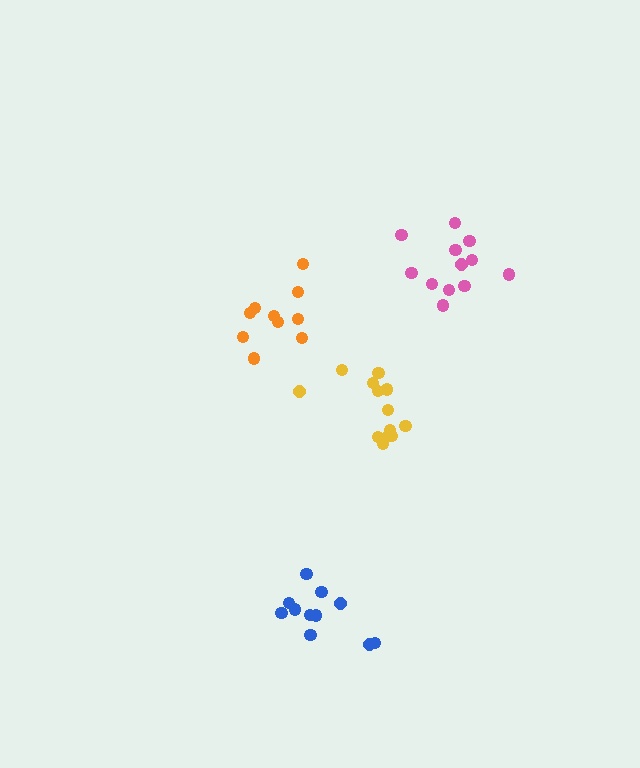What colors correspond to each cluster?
The clusters are colored: pink, blue, yellow, orange.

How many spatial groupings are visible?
There are 4 spatial groupings.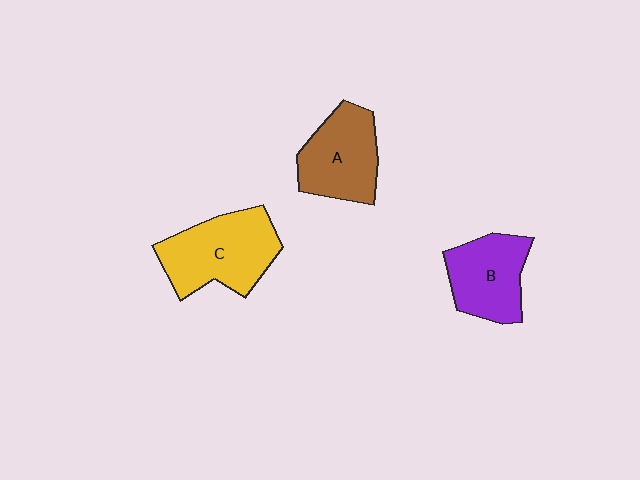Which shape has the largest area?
Shape C (yellow).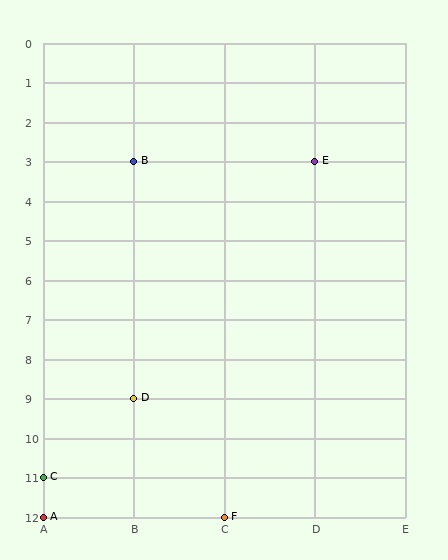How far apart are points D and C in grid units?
Points D and C are 1 column and 2 rows apart (about 2.2 grid units diagonally).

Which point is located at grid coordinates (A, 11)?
Point C is at (A, 11).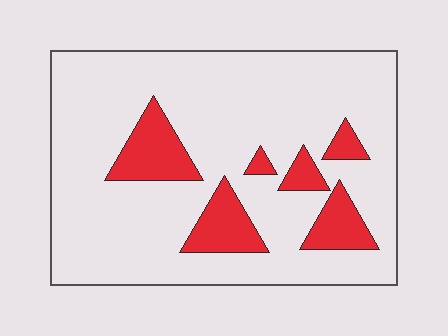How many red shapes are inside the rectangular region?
6.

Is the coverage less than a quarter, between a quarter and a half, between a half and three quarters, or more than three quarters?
Less than a quarter.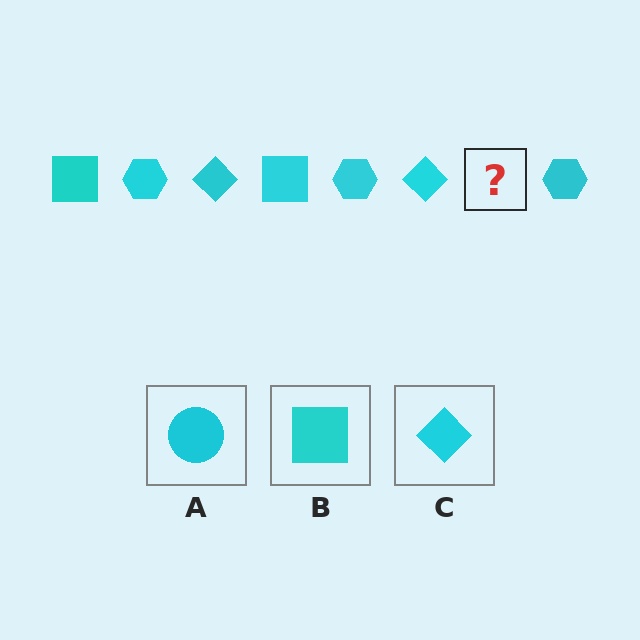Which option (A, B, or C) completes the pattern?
B.